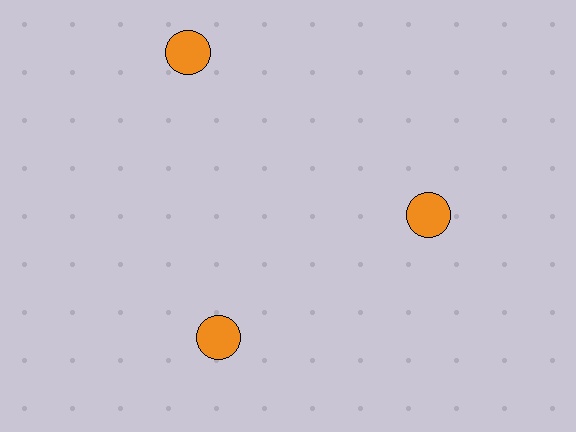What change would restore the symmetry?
The symmetry would be restored by moving it inward, back onto the ring so that all 3 circles sit at equal angles and equal distance from the center.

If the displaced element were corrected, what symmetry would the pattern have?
It would have 3-fold rotational symmetry — the pattern would map onto itself every 120 degrees.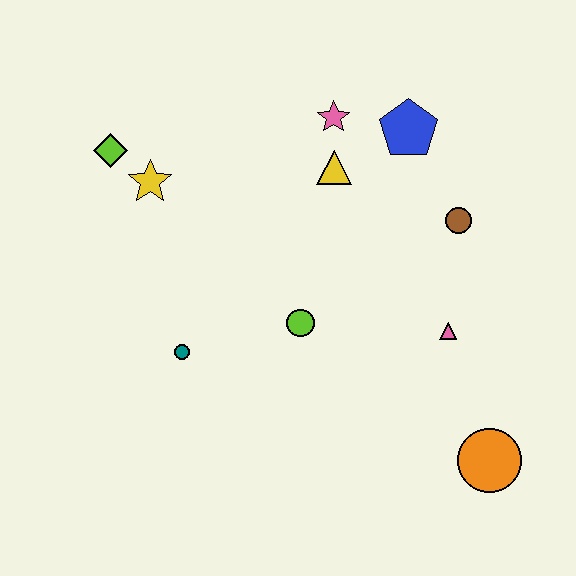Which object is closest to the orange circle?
The pink triangle is closest to the orange circle.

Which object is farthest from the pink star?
The orange circle is farthest from the pink star.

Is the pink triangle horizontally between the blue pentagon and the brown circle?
Yes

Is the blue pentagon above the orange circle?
Yes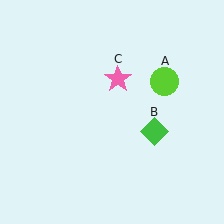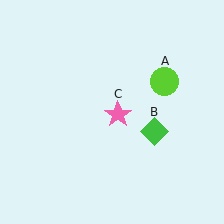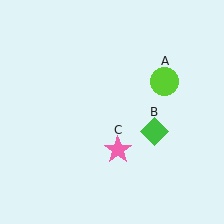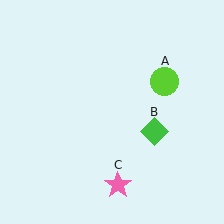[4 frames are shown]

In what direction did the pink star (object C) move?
The pink star (object C) moved down.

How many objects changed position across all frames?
1 object changed position: pink star (object C).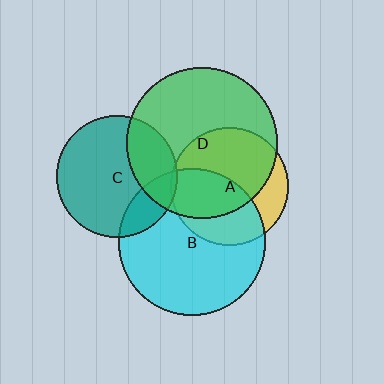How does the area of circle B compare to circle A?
Approximately 1.5 times.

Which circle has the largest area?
Circle D (green).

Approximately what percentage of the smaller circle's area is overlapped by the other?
Approximately 45%.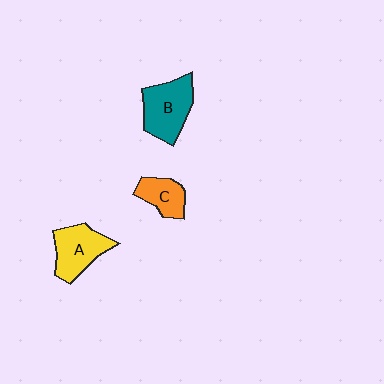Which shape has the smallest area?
Shape C (orange).